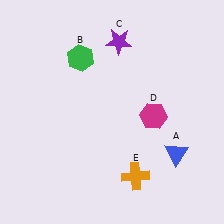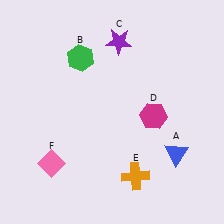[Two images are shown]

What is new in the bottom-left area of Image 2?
A pink diamond (F) was added in the bottom-left area of Image 2.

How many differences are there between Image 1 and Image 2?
There is 1 difference between the two images.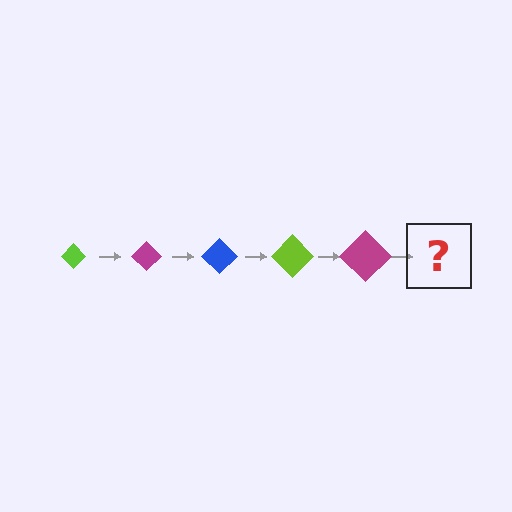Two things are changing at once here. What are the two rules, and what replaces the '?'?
The two rules are that the diamond grows larger each step and the color cycles through lime, magenta, and blue. The '?' should be a blue diamond, larger than the previous one.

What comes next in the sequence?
The next element should be a blue diamond, larger than the previous one.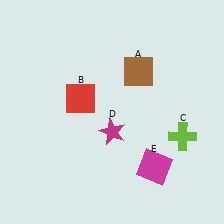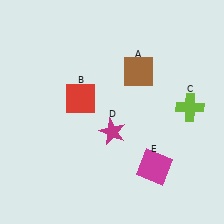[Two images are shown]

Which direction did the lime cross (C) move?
The lime cross (C) moved up.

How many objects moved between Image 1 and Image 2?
1 object moved between the two images.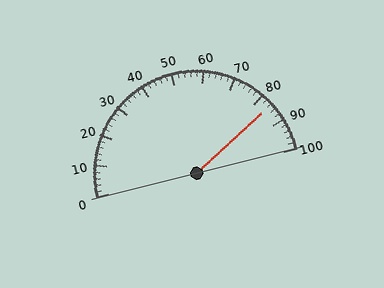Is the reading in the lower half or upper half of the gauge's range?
The reading is in the upper half of the range (0 to 100).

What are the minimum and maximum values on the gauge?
The gauge ranges from 0 to 100.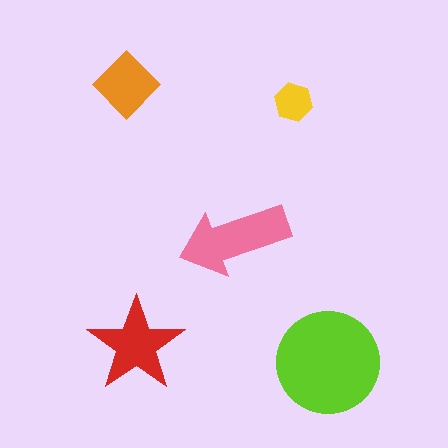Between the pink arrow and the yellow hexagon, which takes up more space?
The pink arrow.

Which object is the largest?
The lime circle.